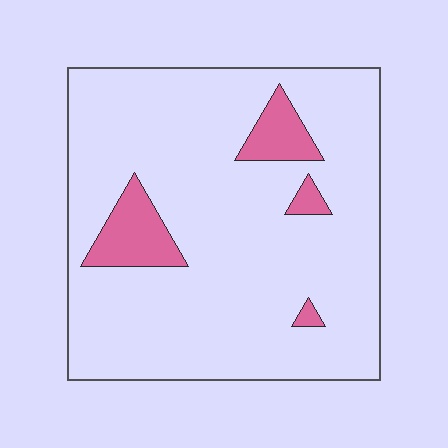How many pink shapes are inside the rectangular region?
4.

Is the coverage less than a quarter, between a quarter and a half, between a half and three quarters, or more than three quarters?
Less than a quarter.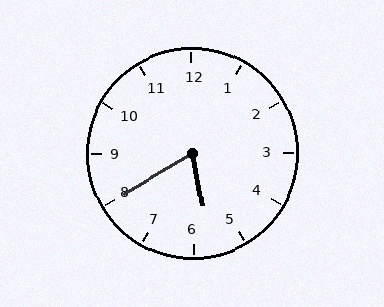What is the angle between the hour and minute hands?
Approximately 70 degrees.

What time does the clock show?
5:40.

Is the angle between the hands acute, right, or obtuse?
It is acute.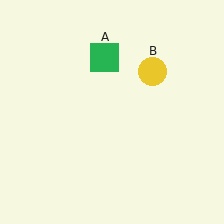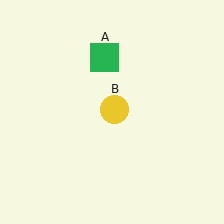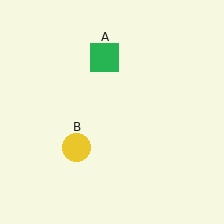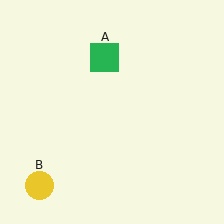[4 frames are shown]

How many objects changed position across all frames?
1 object changed position: yellow circle (object B).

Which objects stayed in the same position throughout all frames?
Green square (object A) remained stationary.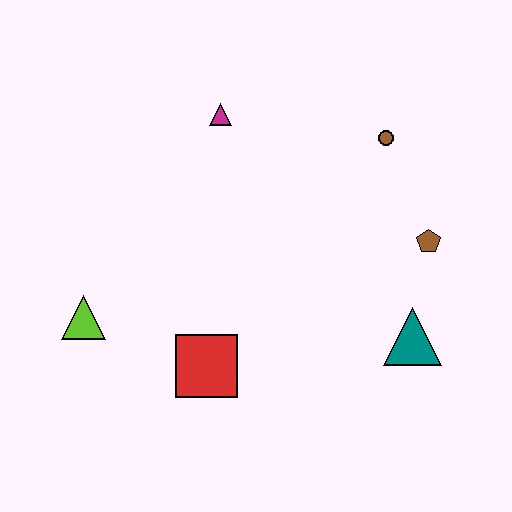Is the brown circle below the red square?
No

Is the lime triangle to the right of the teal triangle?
No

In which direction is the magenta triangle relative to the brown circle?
The magenta triangle is to the left of the brown circle.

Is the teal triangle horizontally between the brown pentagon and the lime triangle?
Yes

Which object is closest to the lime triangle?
The red square is closest to the lime triangle.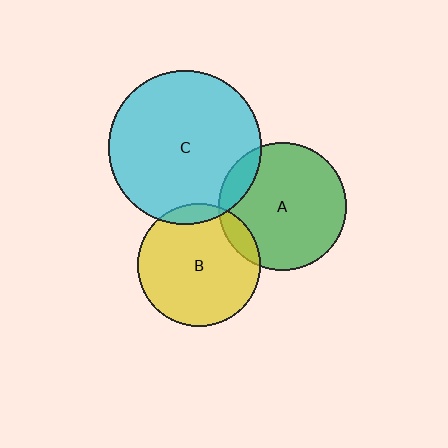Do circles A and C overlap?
Yes.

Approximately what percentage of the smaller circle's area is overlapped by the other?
Approximately 10%.